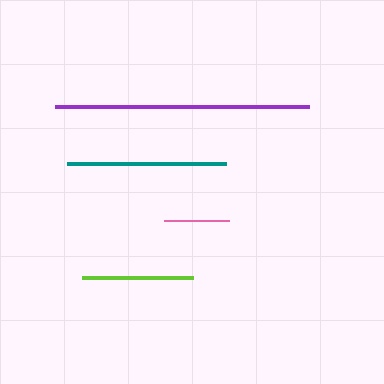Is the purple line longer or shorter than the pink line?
The purple line is longer than the pink line.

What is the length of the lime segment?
The lime segment is approximately 111 pixels long.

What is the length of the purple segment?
The purple segment is approximately 254 pixels long.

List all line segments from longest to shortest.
From longest to shortest: purple, teal, lime, pink.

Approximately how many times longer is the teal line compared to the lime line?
The teal line is approximately 1.4 times the length of the lime line.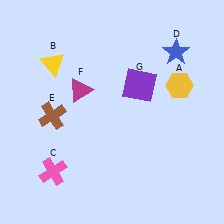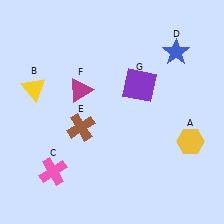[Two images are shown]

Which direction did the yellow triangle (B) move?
The yellow triangle (B) moved down.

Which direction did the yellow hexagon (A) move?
The yellow hexagon (A) moved down.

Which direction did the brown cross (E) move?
The brown cross (E) moved right.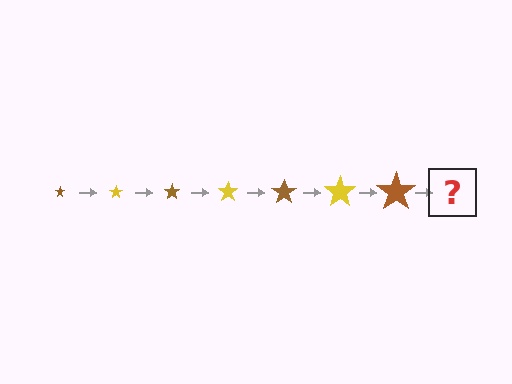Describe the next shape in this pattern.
It should be a yellow star, larger than the previous one.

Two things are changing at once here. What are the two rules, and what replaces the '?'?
The two rules are that the star grows larger each step and the color cycles through brown and yellow. The '?' should be a yellow star, larger than the previous one.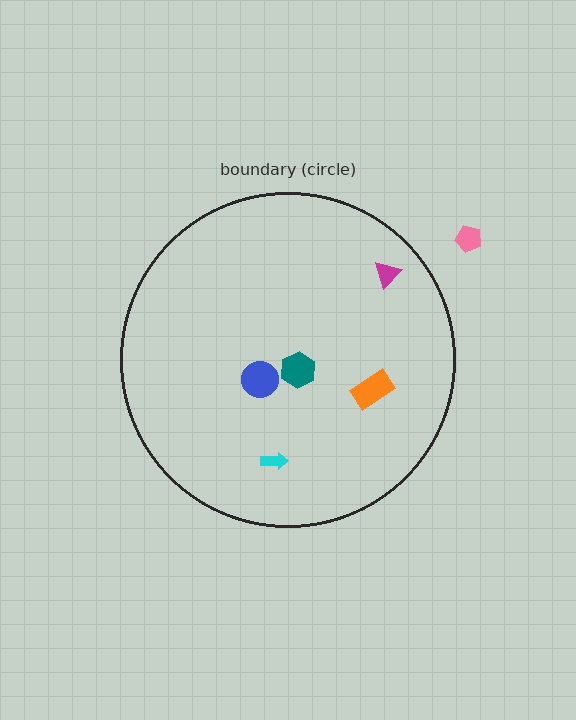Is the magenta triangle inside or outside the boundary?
Inside.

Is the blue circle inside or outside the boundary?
Inside.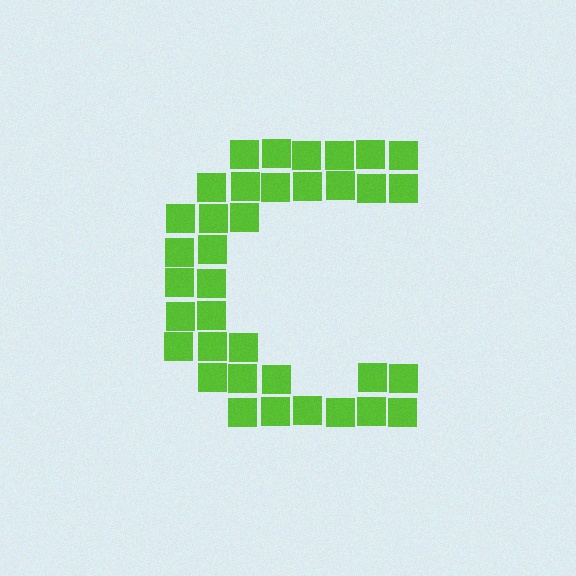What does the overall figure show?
The overall figure shows the letter C.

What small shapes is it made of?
It is made of small squares.